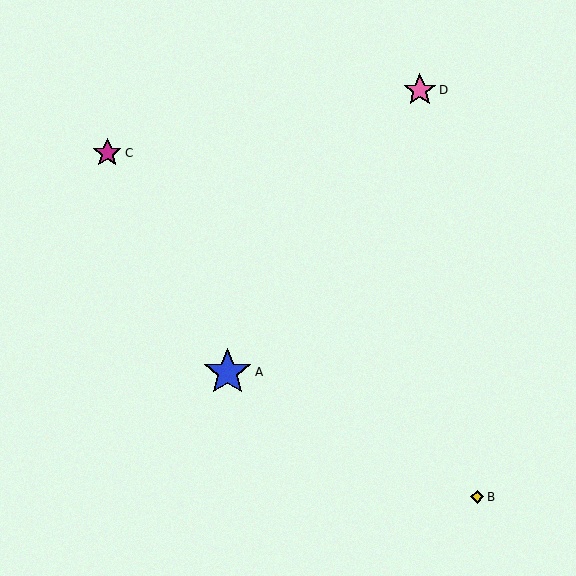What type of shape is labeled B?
Shape B is a yellow diamond.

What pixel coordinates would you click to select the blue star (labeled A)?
Click at (227, 372) to select the blue star A.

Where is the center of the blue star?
The center of the blue star is at (227, 372).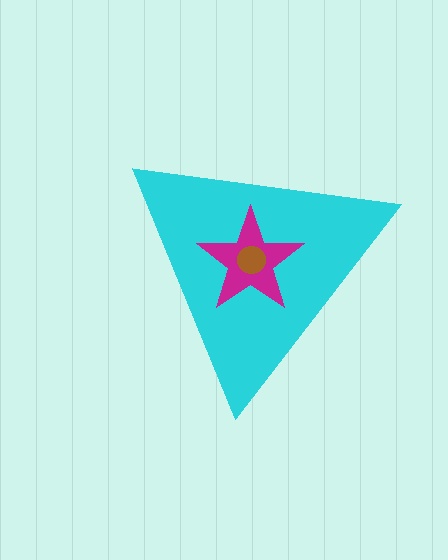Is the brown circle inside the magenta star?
Yes.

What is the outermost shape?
The cyan triangle.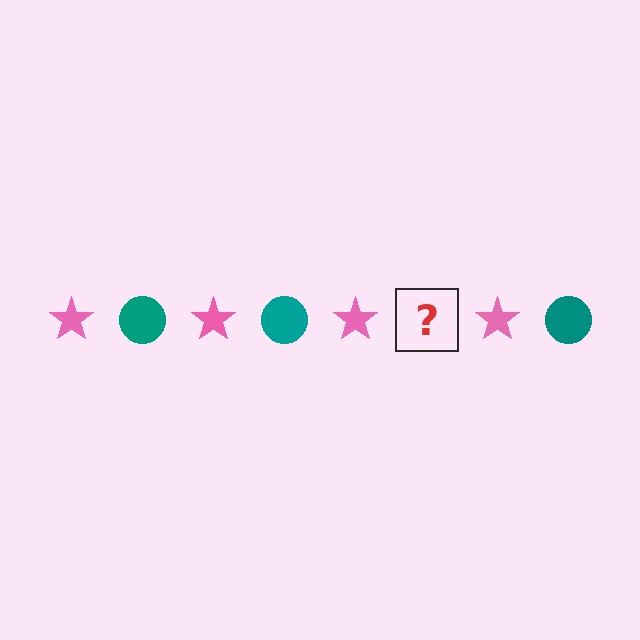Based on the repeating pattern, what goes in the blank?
The blank should be a teal circle.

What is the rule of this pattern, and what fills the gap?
The rule is that the pattern alternates between pink star and teal circle. The gap should be filled with a teal circle.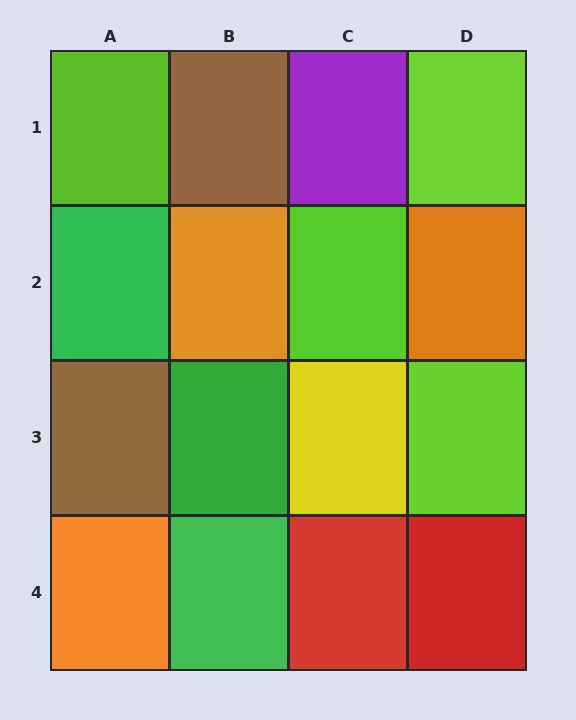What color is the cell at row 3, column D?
Lime.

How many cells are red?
2 cells are red.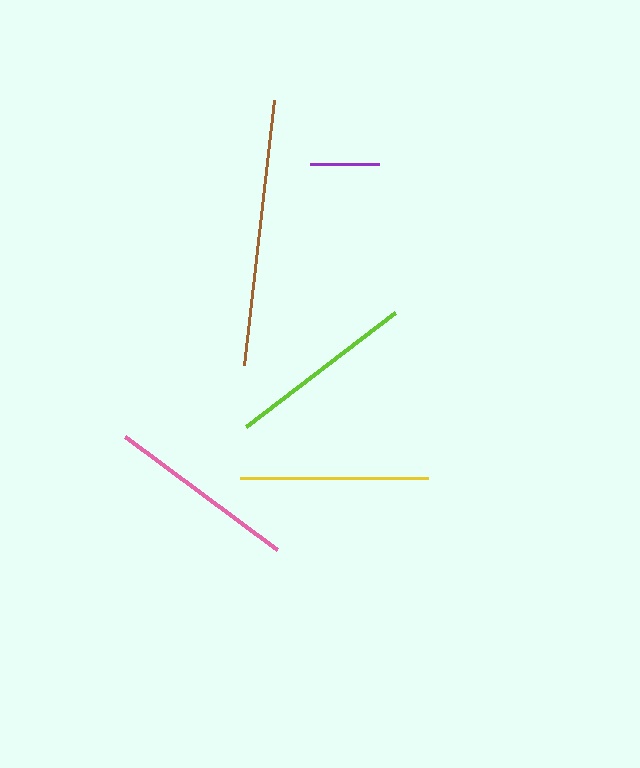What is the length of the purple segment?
The purple segment is approximately 69 pixels long.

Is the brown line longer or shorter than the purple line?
The brown line is longer than the purple line.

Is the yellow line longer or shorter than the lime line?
The yellow line is longer than the lime line.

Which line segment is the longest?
The brown line is the longest at approximately 267 pixels.